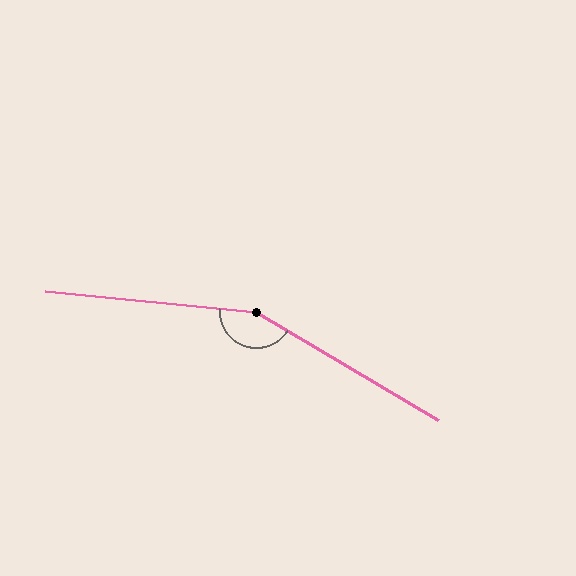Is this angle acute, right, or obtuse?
It is obtuse.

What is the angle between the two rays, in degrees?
Approximately 155 degrees.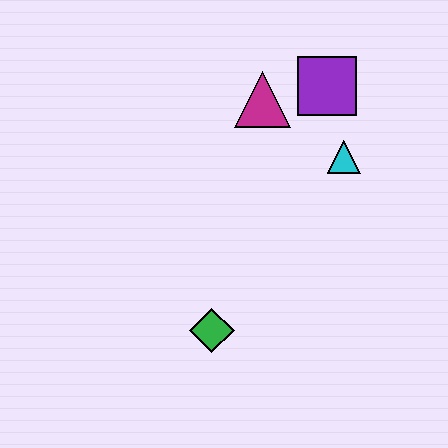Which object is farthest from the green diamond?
The purple square is farthest from the green diamond.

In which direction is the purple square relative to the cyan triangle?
The purple square is above the cyan triangle.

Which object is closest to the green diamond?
The cyan triangle is closest to the green diamond.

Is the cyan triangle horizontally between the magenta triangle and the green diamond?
No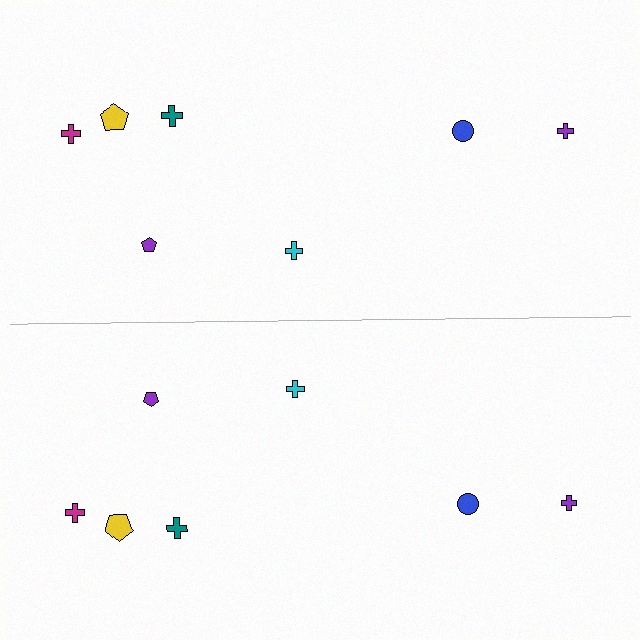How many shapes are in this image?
There are 14 shapes in this image.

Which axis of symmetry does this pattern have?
The pattern has a horizontal axis of symmetry running through the center of the image.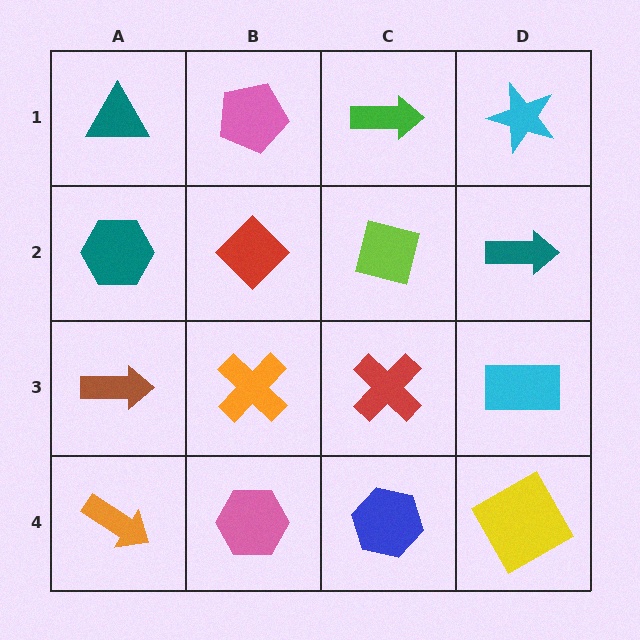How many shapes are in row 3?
4 shapes.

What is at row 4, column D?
A yellow square.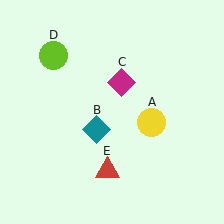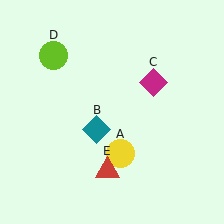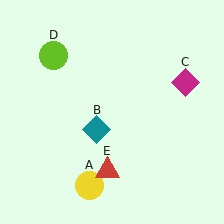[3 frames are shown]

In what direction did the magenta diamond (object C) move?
The magenta diamond (object C) moved right.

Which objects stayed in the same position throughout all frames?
Teal diamond (object B) and lime circle (object D) and red triangle (object E) remained stationary.